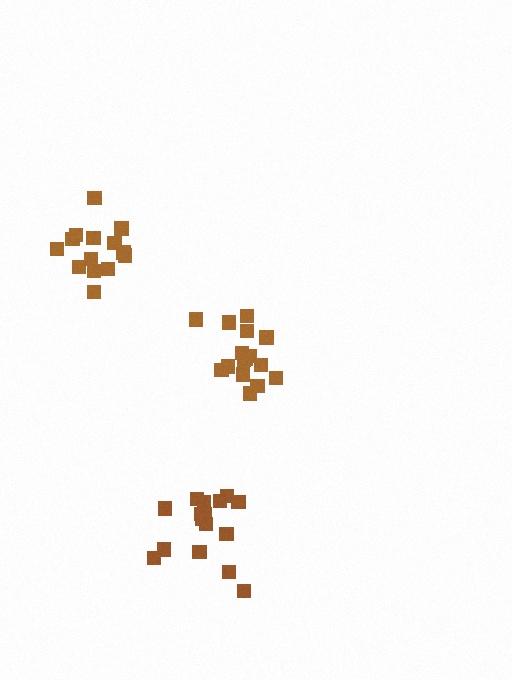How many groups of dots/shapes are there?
There are 3 groups.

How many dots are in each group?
Group 1: 14 dots, Group 2: 16 dots, Group 3: 16 dots (46 total).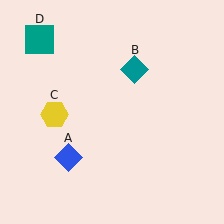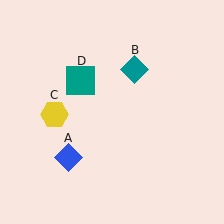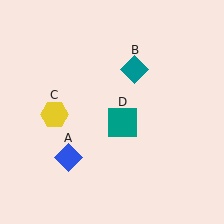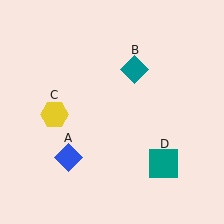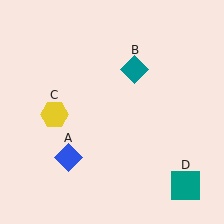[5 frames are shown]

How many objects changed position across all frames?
1 object changed position: teal square (object D).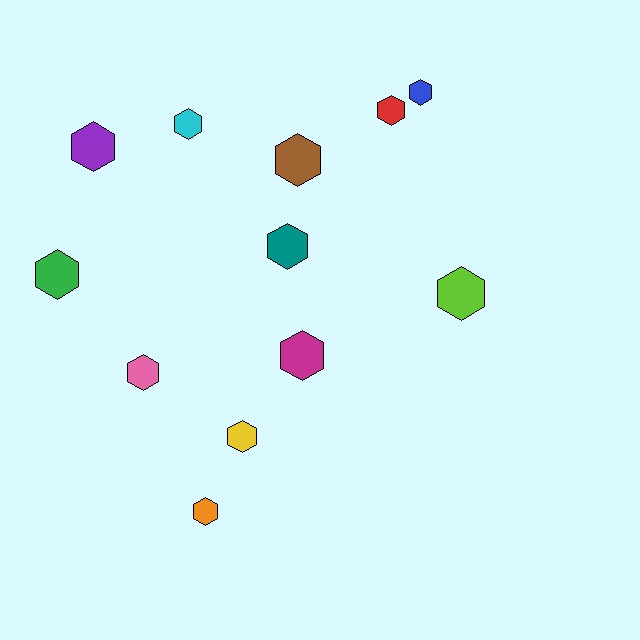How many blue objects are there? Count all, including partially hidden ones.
There is 1 blue object.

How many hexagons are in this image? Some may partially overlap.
There are 12 hexagons.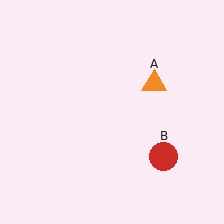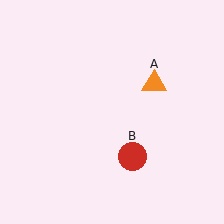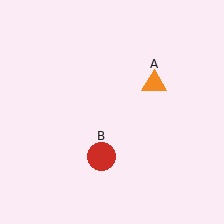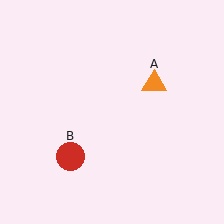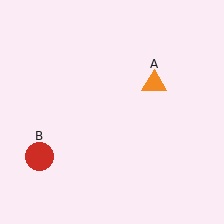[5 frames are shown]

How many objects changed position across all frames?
1 object changed position: red circle (object B).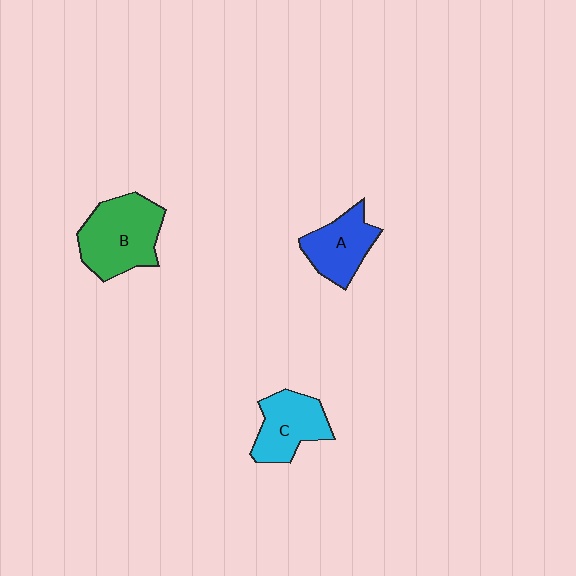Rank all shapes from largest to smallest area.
From largest to smallest: B (green), C (cyan), A (blue).